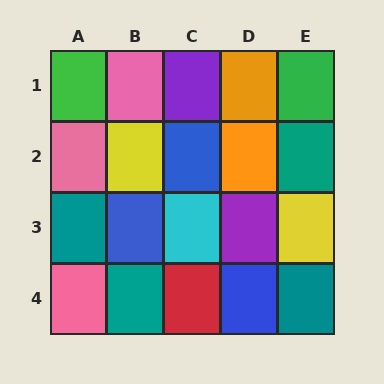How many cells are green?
2 cells are green.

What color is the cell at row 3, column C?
Cyan.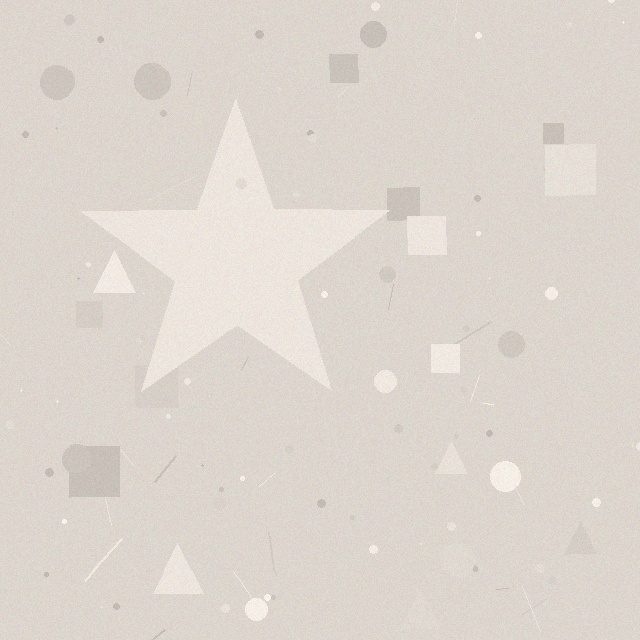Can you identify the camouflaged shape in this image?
The camouflaged shape is a star.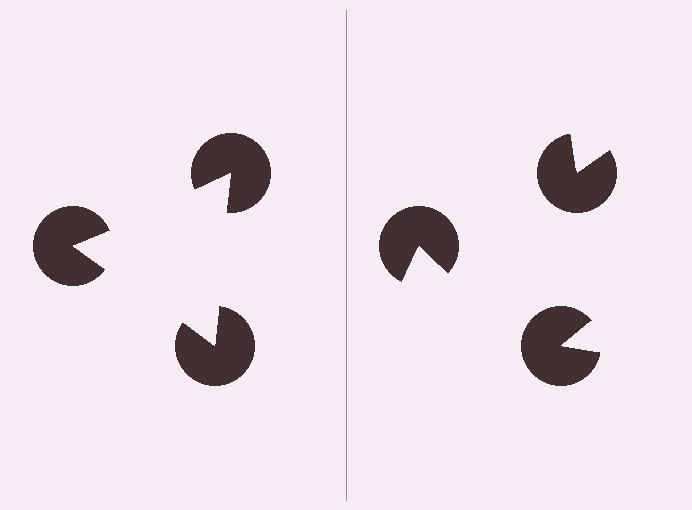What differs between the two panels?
The pac-man discs are positioned identically on both sides; only the wedge orientations differ. On the left they align to a triangle; on the right they are misaligned.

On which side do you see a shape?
An illusory triangle appears on the left side. On the right side the wedge cuts are rotated, so no coherent shape forms.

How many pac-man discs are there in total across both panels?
6 — 3 on each side.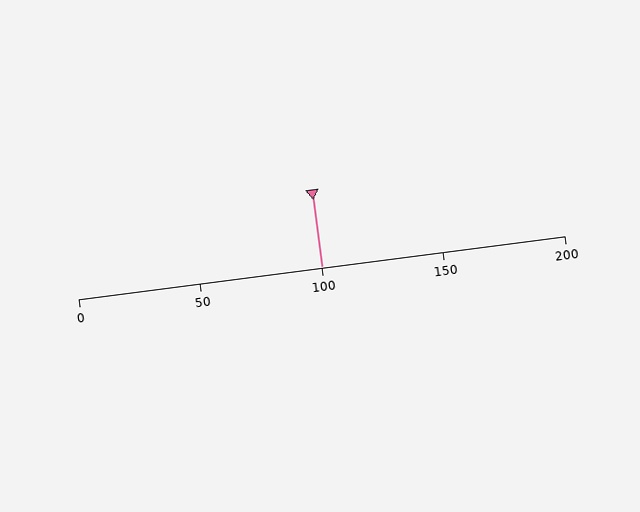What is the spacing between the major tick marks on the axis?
The major ticks are spaced 50 apart.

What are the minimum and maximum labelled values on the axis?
The axis runs from 0 to 200.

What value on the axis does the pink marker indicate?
The marker indicates approximately 100.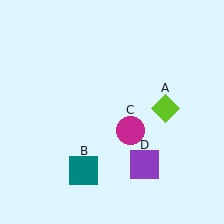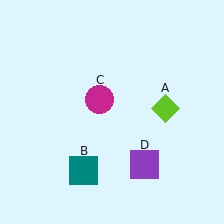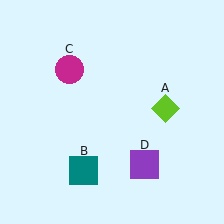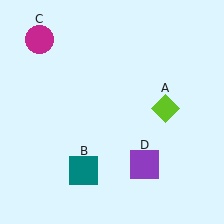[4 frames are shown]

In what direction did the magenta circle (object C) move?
The magenta circle (object C) moved up and to the left.